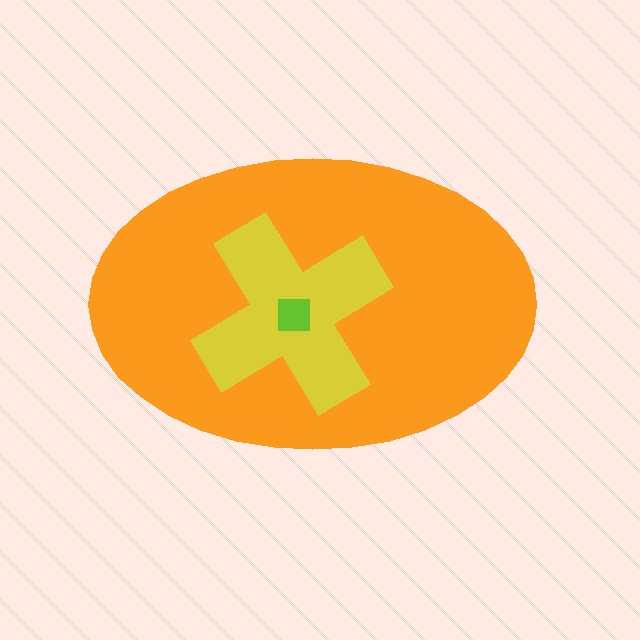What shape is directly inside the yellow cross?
The lime square.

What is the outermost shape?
The orange ellipse.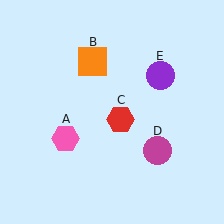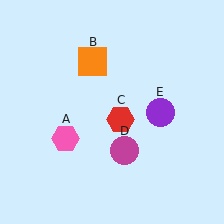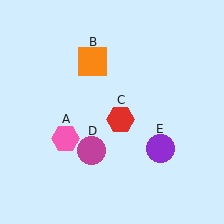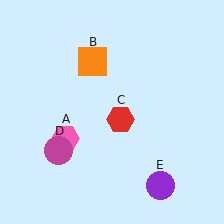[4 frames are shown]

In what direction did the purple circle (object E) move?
The purple circle (object E) moved down.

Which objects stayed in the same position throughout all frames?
Pink hexagon (object A) and orange square (object B) and red hexagon (object C) remained stationary.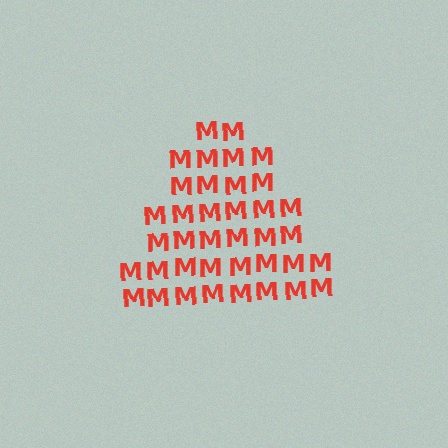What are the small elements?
The small elements are letter M's.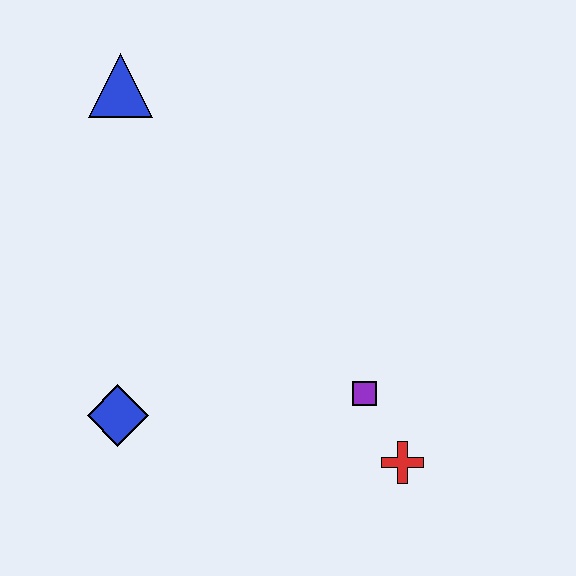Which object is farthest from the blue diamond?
The blue triangle is farthest from the blue diamond.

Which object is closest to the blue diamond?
The purple square is closest to the blue diamond.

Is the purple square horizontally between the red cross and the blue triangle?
Yes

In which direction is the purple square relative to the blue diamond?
The purple square is to the right of the blue diamond.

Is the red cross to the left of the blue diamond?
No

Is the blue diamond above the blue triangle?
No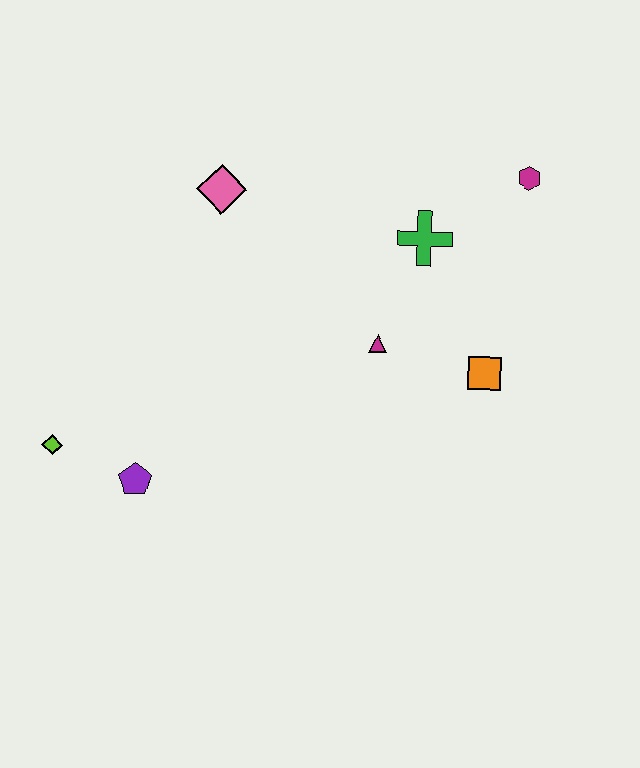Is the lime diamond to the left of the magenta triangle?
Yes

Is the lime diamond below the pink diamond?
Yes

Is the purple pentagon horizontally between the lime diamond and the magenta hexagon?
Yes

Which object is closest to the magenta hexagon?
The green cross is closest to the magenta hexagon.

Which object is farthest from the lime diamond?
The magenta hexagon is farthest from the lime diamond.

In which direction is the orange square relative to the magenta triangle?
The orange square is to the right of the magenta triangle.